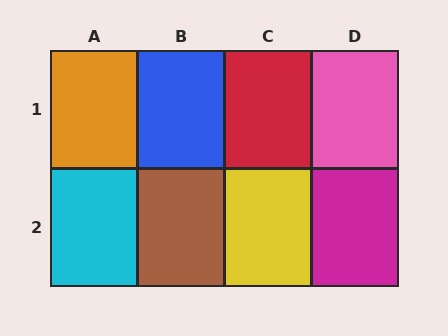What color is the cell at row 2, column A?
Cyan.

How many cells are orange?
1 cell is orange.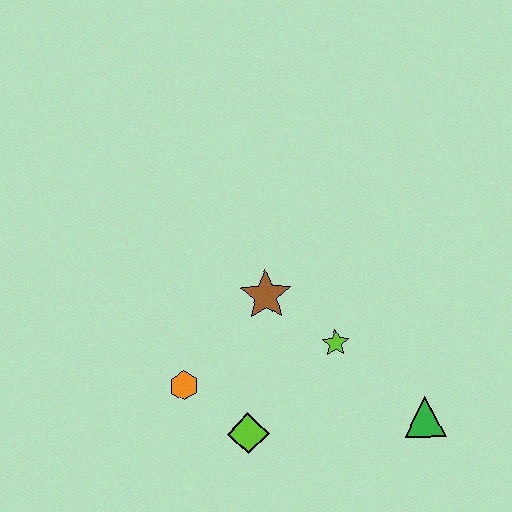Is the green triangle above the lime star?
No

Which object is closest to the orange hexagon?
The lime diamond is closest to the orange hexagon.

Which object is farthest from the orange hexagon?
The green triangle is farthest from the orange hexagon.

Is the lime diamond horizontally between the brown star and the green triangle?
No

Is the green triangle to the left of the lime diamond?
No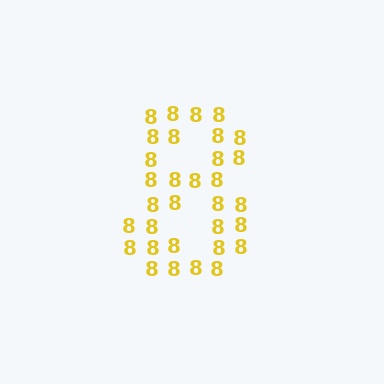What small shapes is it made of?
It is made of small digit 8's.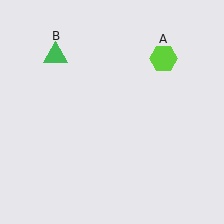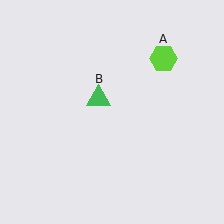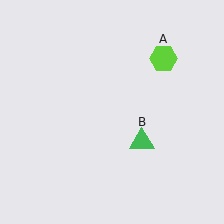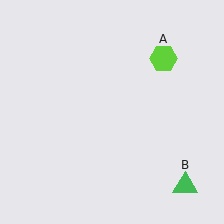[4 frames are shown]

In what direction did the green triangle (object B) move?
The green triangle (object B) moved down and to the right.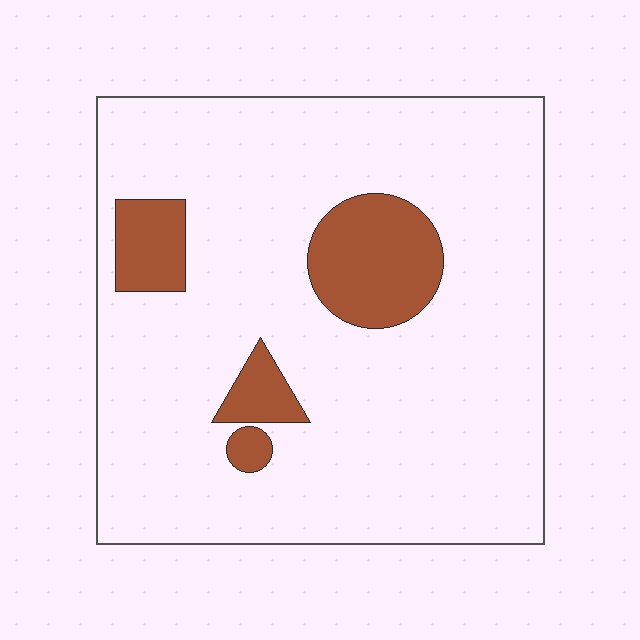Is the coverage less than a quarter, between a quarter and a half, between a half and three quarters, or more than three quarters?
Less than a quarter.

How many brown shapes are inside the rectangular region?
4.